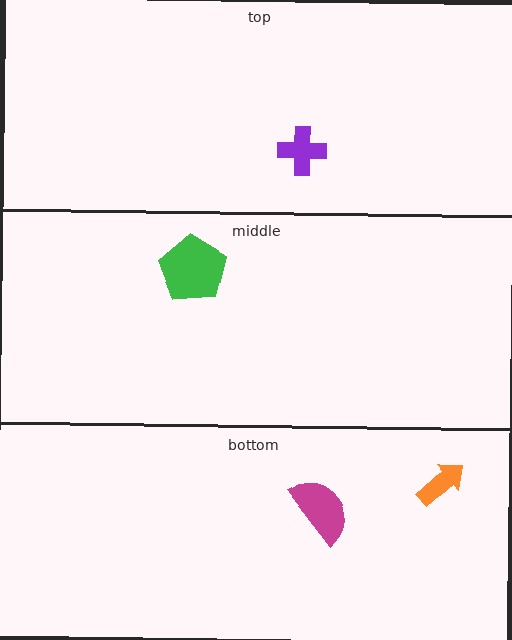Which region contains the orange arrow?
The bottom region.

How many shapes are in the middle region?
1.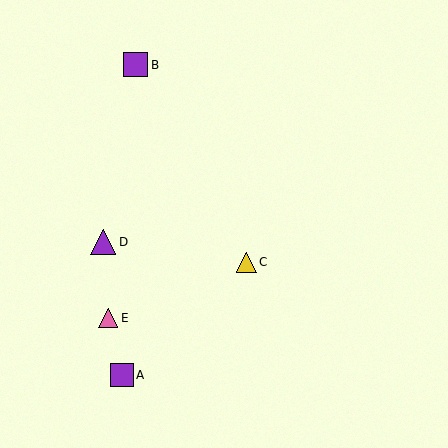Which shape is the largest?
The purple triangle (labeled D) is the largest.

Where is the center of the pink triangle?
The center of the pink triangle is at (108, 318).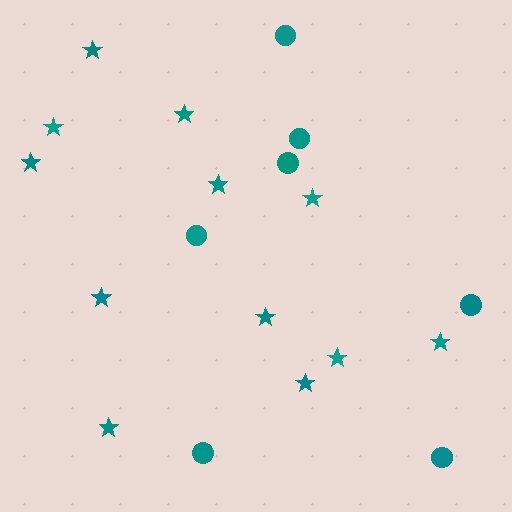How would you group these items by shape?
There are 2 groups: one group of stars (12) and one group of circles (7).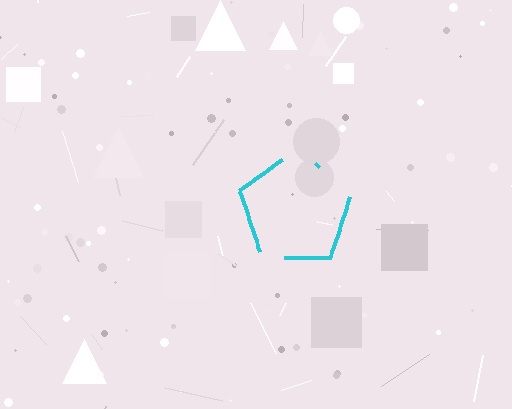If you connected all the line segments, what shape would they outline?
They would outline a pentagon.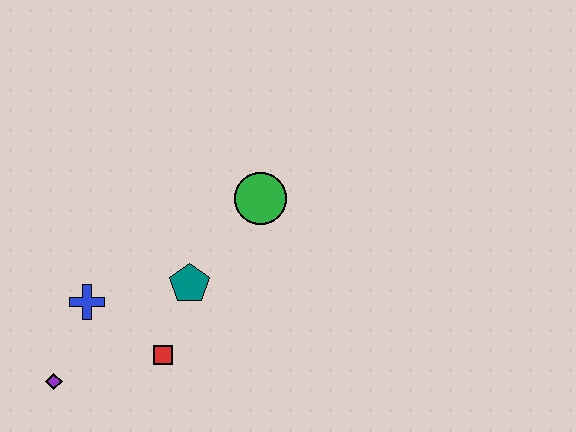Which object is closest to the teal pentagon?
The red square is closest to the teal pentagon.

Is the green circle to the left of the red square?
No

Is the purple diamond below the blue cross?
Yes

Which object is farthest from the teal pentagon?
The purple diamond is farthest from the teal pentagon.